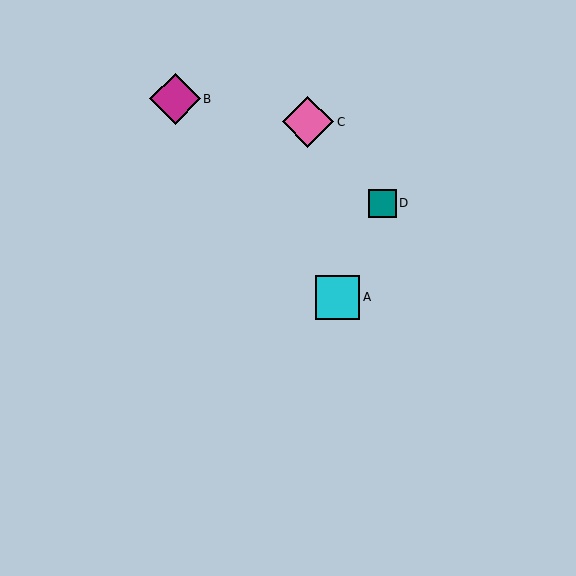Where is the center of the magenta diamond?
The center of the magenta diamond is at (175, 99).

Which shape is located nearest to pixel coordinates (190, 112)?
The magenta diamond (labeled B) at (175, 99) is nearest to that location.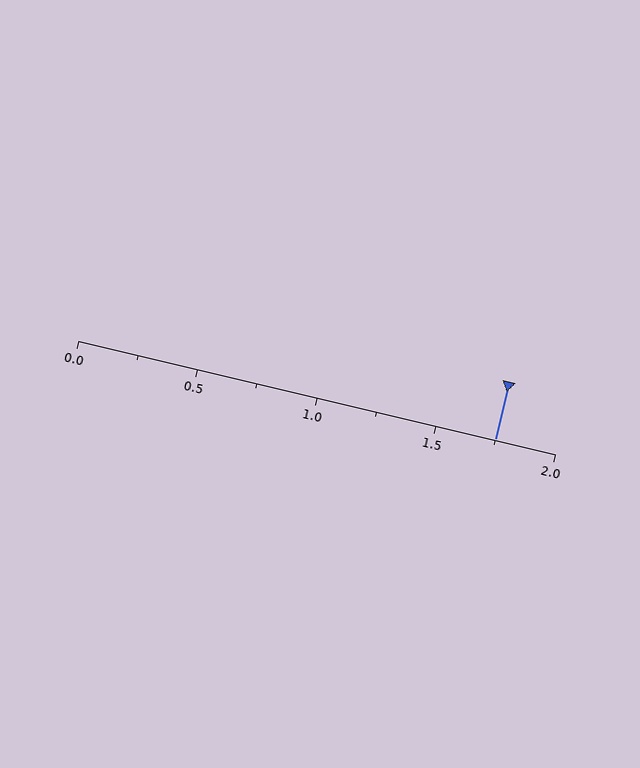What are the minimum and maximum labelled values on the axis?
The axis runs from 0.0 to 2.0.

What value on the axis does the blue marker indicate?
The marker indicates approximately 1.75.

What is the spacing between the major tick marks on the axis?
The major ticks are spaced 0.5 apart.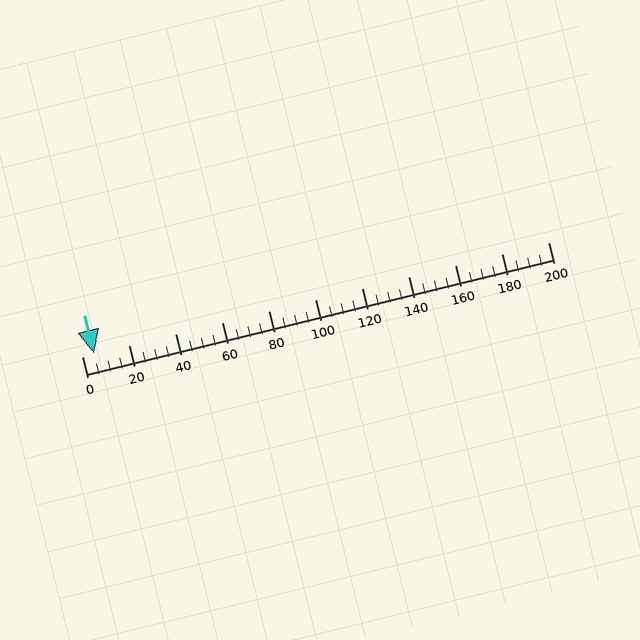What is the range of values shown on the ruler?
The ruler shows values from 0 to 200.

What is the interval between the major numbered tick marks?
The major tick marks are spaced 20 units apart.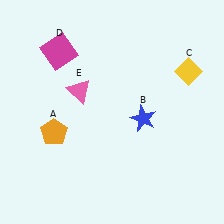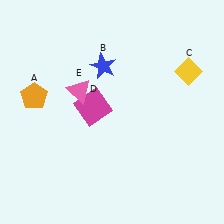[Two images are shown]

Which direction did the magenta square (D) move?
The magenta square (D) moved down.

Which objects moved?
The objects that moved are: the orange pentagon (A), the blue star (B), the magenta square (D).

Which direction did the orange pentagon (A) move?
The orange pentagon (A) moved up.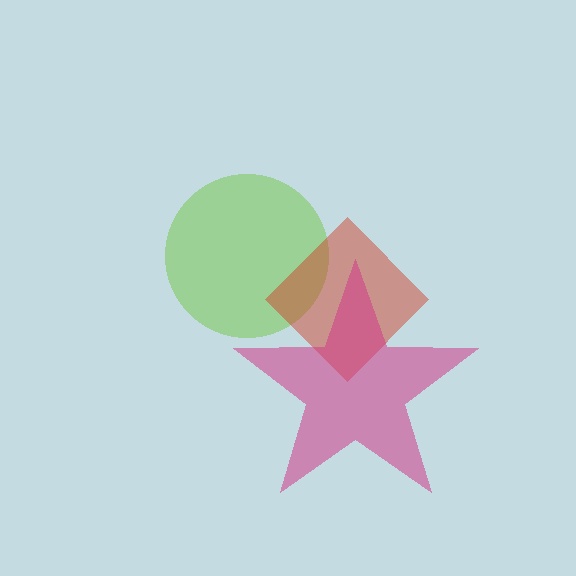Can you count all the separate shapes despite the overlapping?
Yes, there are 3 separate shapes.